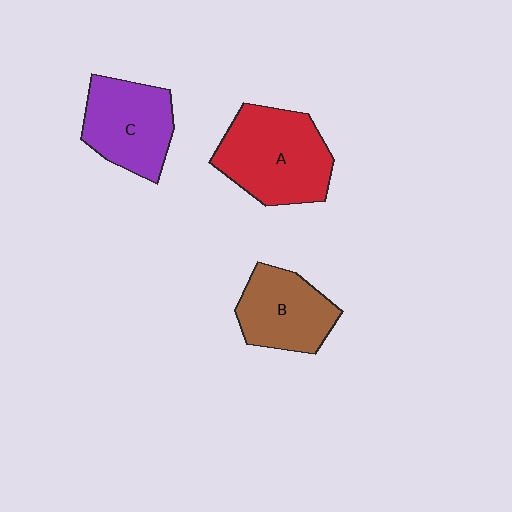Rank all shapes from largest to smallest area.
From largest to smallest: A (red), C (purple), B (brown).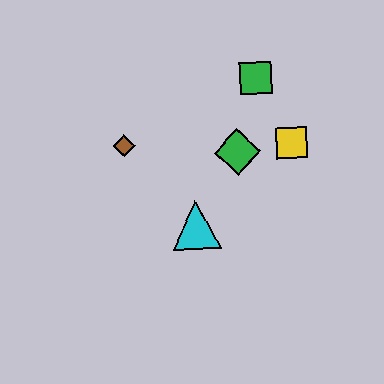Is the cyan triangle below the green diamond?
Yes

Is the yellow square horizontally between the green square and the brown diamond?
No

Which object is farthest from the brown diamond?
The yellow square is farthest from the brown diamond.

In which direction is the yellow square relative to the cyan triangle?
The yellow square is to the right of the cyan triangle.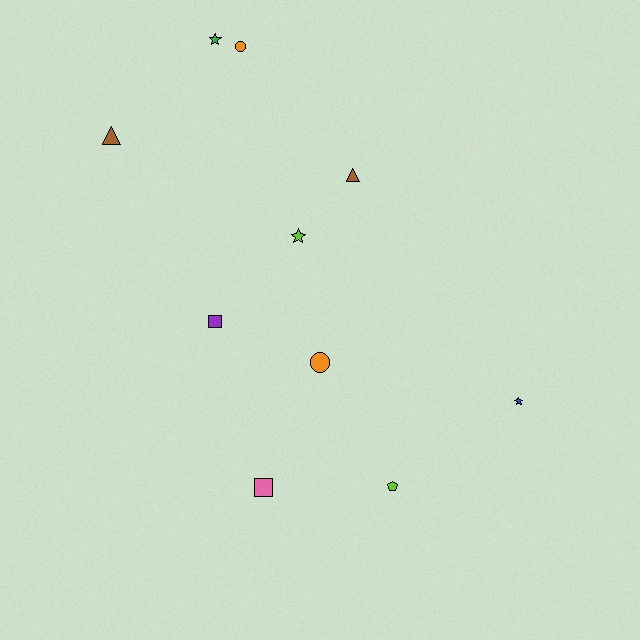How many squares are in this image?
There are 2 squares.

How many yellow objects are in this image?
There are no yellow objects.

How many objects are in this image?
There are 10 objects.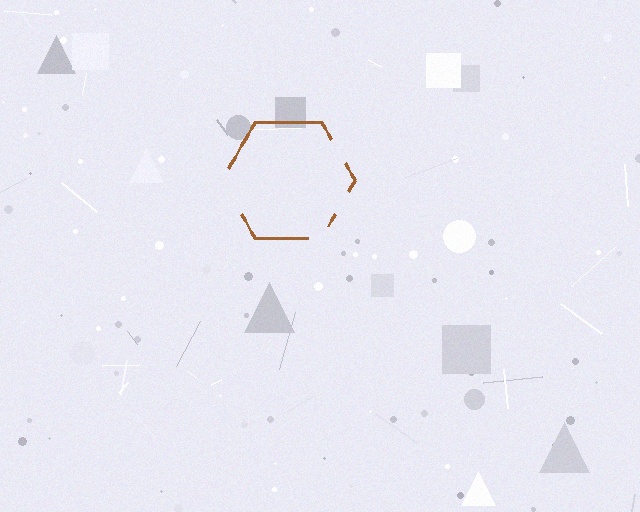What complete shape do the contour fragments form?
The contour fragments form a hexagon.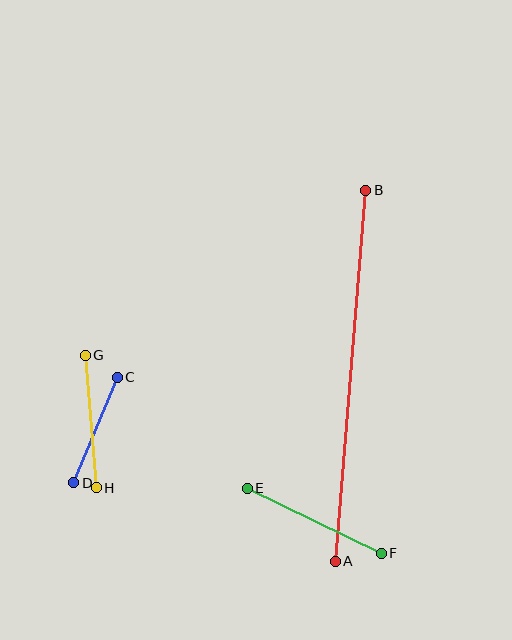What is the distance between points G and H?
The distance is approximately 133 pixels.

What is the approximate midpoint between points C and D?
The midpoint is at approximately (95, 430) pixels.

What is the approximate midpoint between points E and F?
The midpoint is at approximately (314, 521) pixels.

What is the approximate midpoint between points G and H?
The midpoint is at approximately (91, 422) pixels.